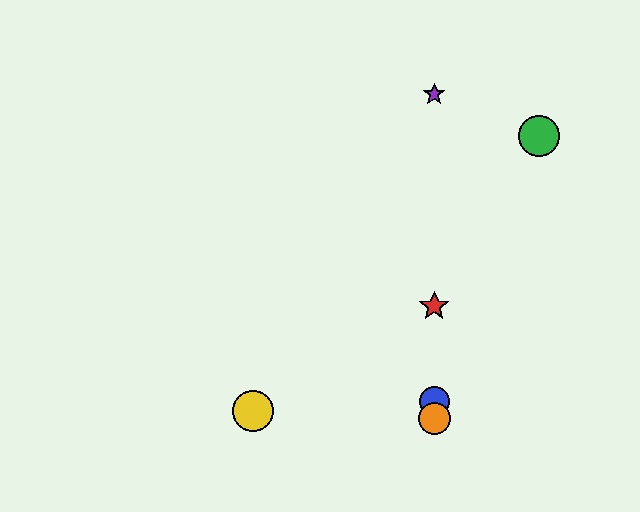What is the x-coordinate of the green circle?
The green circle is at x≈539.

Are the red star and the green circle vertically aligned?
No, the red star is at x≈434 and the green circle is at x≈539.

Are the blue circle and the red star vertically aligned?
Yes, both are at x≈434.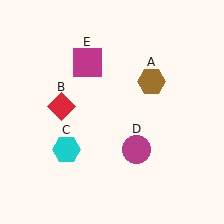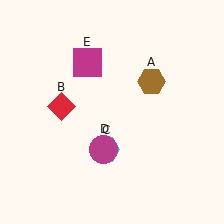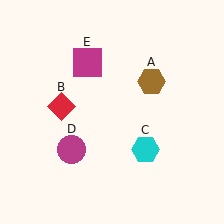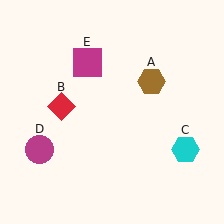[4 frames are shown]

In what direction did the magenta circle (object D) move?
The magenta circle (object D) moved left.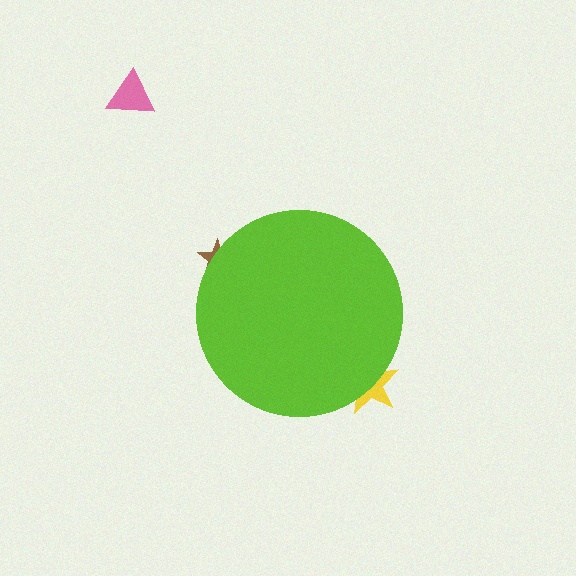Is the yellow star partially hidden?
Yes, the yellow star is partially hidden behind the lime circle.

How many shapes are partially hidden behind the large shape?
2 shapes are partially hidden.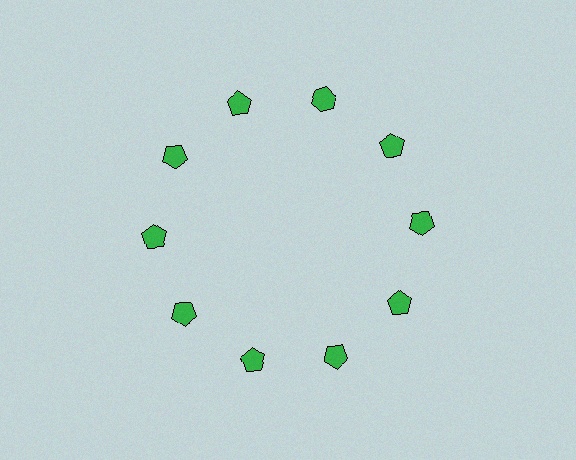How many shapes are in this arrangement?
There are 10 shapes arranged in a ring pattern.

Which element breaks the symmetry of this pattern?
The green hexagon at roughly the 1 o'clock position breaks the symmetry. All other shapes are green pentagons.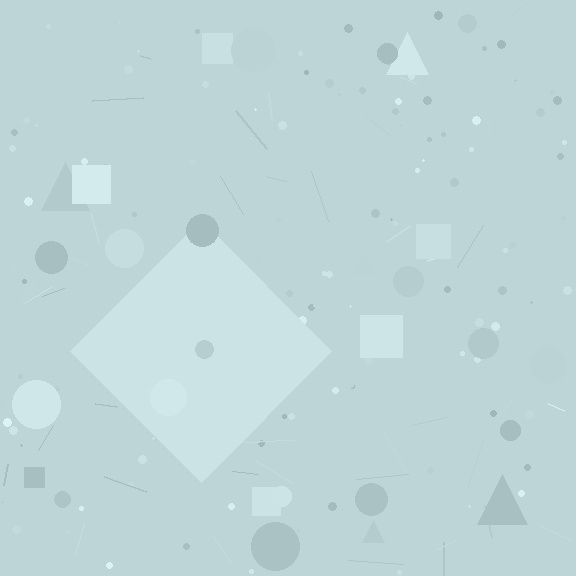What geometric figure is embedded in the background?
A diamond is embedded in the background.